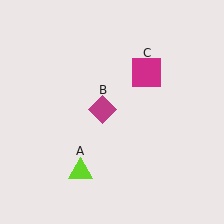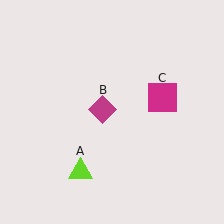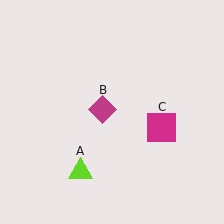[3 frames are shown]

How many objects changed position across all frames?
1 object changed position: magenta square (object C).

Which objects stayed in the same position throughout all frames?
Lime triangle (object A) and magenta diamond (object B) remained stationary.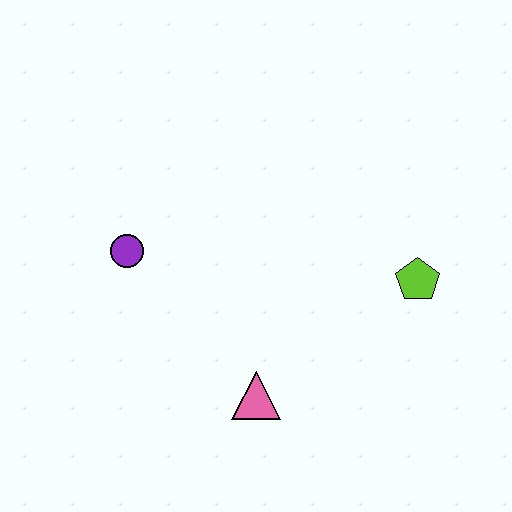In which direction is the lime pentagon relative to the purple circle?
The lime pentagon is to the right of the purple circle.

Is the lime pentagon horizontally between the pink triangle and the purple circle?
No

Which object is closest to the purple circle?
The pink triangle is closest to the purple circle.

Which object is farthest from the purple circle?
The lime pentagon is farthest from the purple circle.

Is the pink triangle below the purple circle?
Yes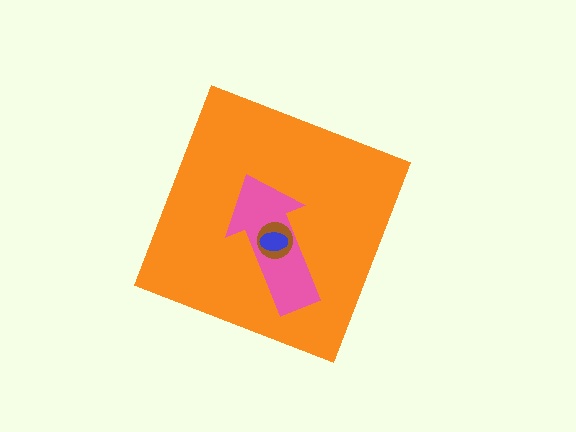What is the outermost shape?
The orange diamond.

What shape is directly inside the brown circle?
The blue ellipse.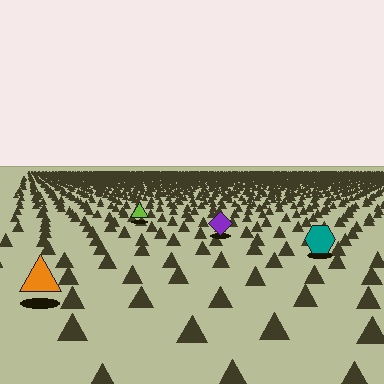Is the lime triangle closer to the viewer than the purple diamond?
No. The purple diamond is closer — you can tell from the texture gradient: the ground texture is coarser near it.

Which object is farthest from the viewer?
The lime triangle is farthest from the viewer. It appears smaller and the ground texture around it is denser.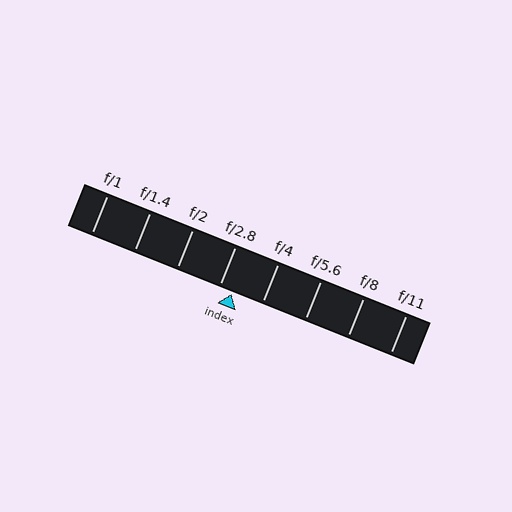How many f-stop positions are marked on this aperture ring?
There are 8 f-stop positions marked.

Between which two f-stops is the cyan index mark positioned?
The index mark is between f/2.8 and f/4.